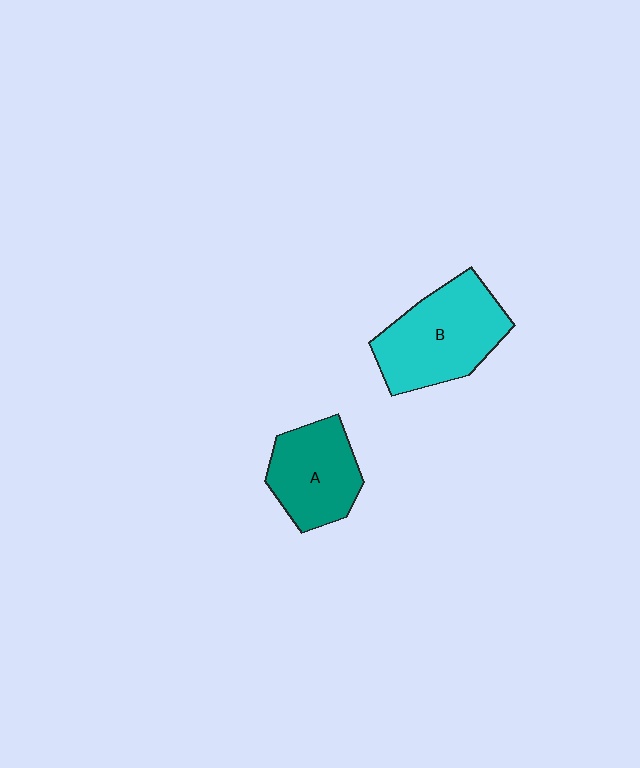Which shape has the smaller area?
Shape A (teal).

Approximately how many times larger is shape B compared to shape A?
Approximately 1.3 times.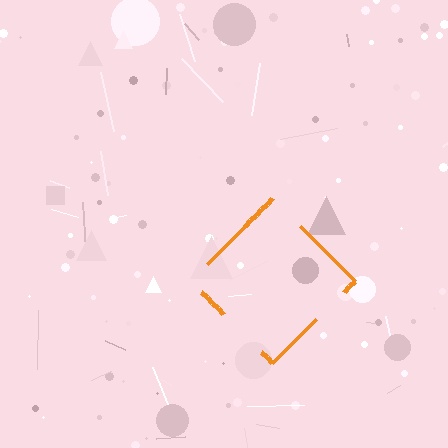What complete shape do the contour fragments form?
The contour fragments form a diamond.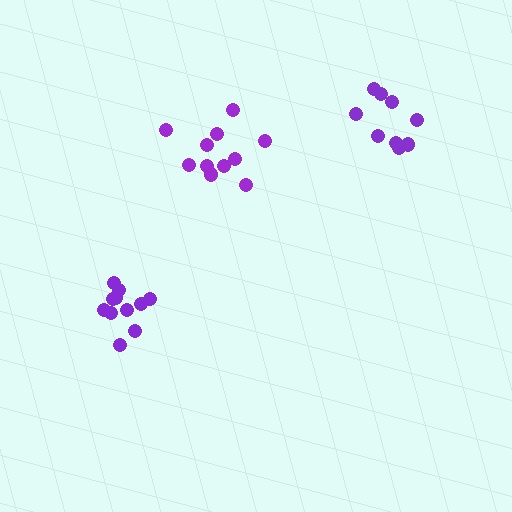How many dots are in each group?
Group 1: 11 dots, Group 2: 12 dots, Group 3: 9 dots (32 total).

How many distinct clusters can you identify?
There are 3 distinct clusters.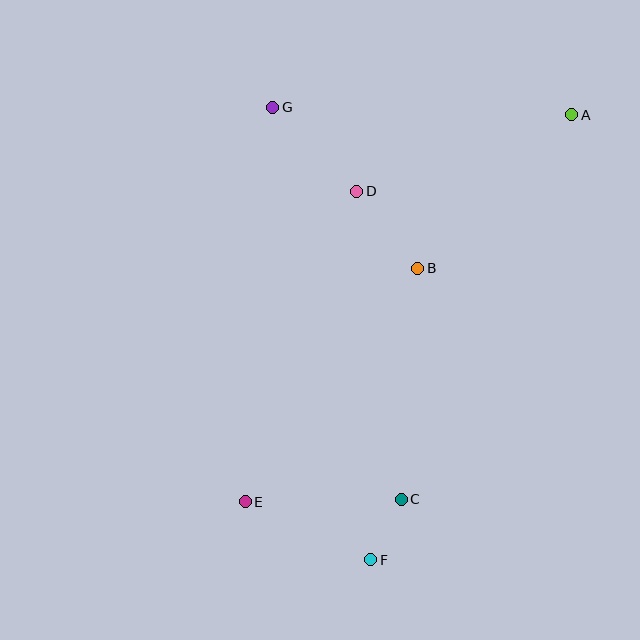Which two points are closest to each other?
Points C and F are closest to each other.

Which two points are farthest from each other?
Points A and E are farthest from each other.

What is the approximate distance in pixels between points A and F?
The distance between A and F is approximately 488 pixels.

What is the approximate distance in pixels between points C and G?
The distance between C and G is approximately 413 pixels.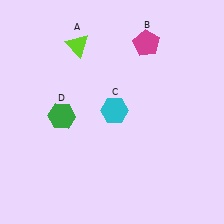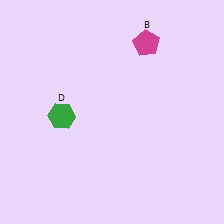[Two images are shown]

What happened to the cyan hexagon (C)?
The cyan hexagon (C) was removed in Image 2. It was in the top-right area of Image 1.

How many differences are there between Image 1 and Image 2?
There are 2 differences between the two images.